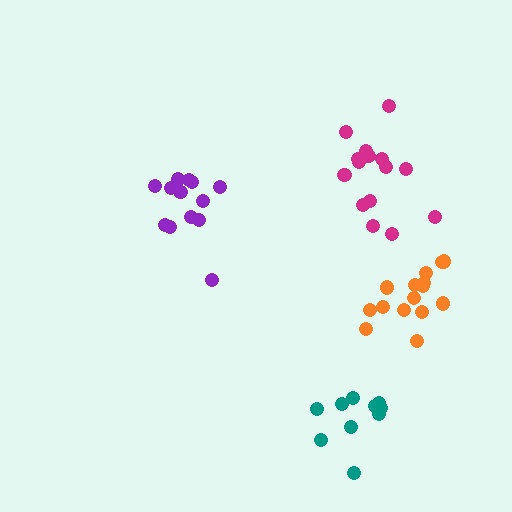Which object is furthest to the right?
The orange cluster is rightmost.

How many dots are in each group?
Group 1: 10 dots, Group 2: 13 dots, Group 3: 15 dots, Group 4: 15 dots (53 total).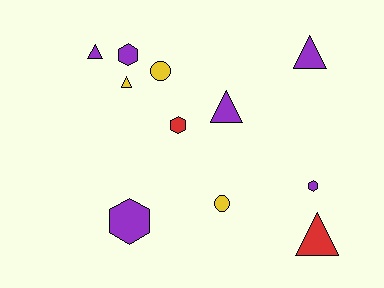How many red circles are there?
There are no red circles.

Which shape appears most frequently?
Triangle, with 5 objects.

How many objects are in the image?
There are 11 objects.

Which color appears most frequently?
Purple, with 6 objects.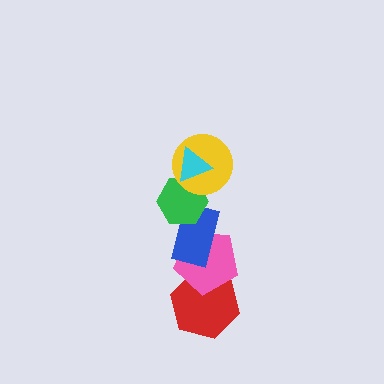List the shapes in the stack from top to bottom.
From top to bottom: the cyan triangle, the yellow circle, the green hexagon, the blue rectangle, the pink pentagon, the red hexagon.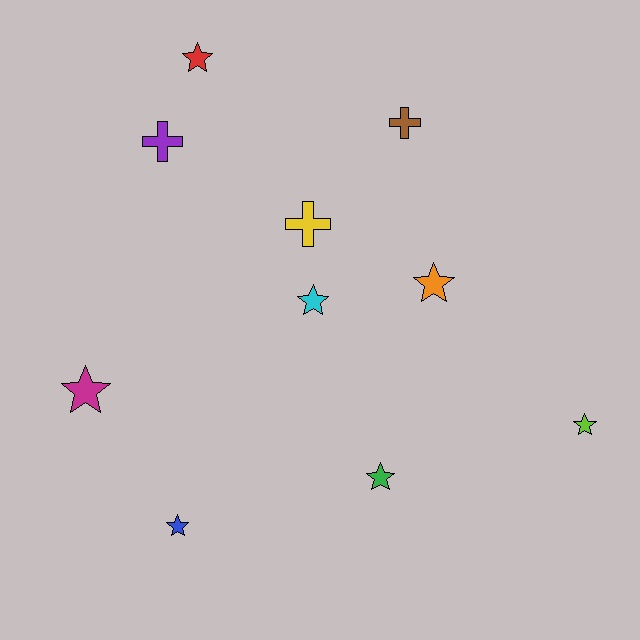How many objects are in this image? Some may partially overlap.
There are 10 objects.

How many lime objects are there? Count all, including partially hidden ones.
There is 1 lime object.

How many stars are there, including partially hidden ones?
There are 7 stars.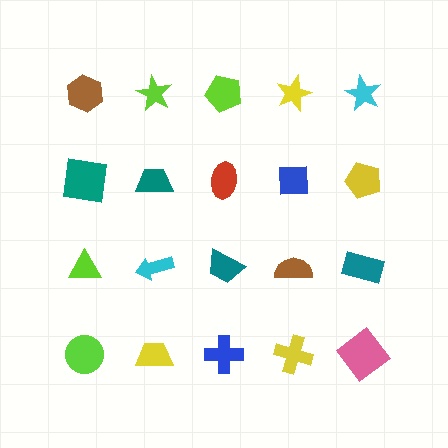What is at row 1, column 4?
A yellow star.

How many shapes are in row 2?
5 shapes.